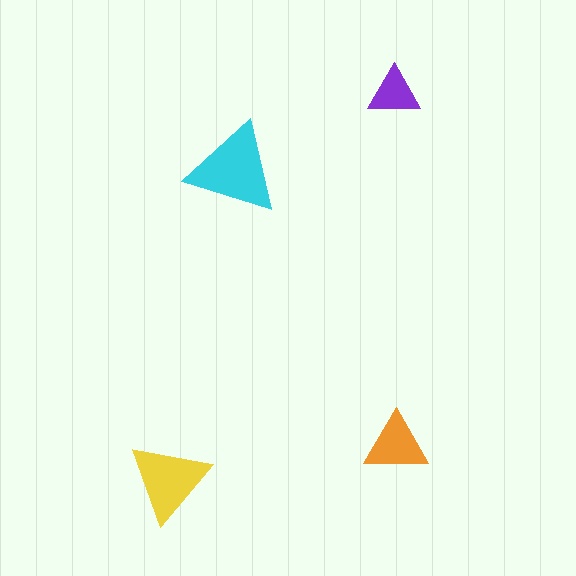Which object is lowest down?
The yellow triangle is bottommost.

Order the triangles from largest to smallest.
the cyan one, the yellow one, the orange one, the purple one.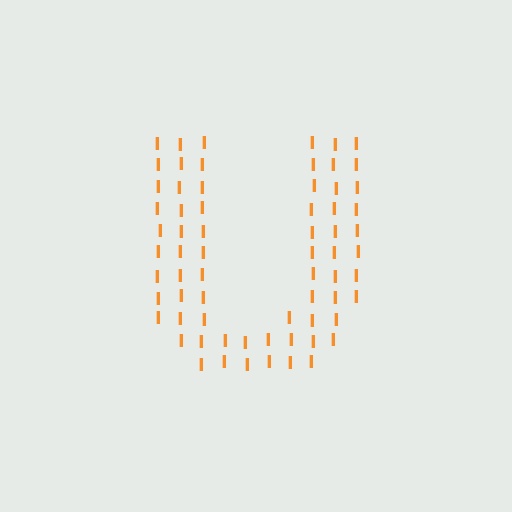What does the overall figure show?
The overall figure shows the letter U.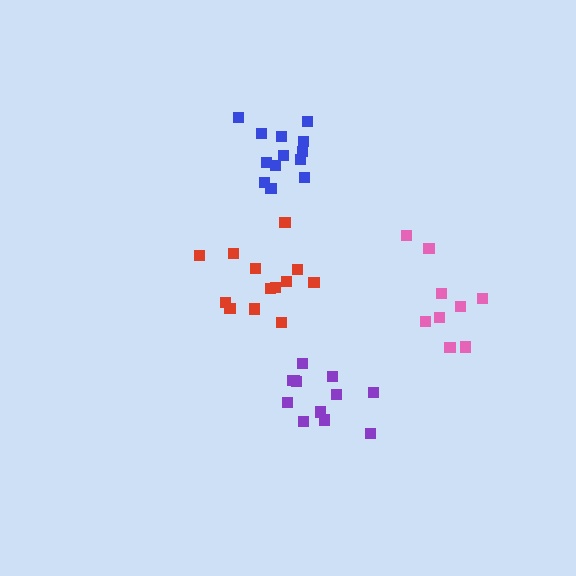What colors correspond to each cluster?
The clusters are colored: red, pink, blue, purple.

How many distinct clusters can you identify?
There are 4 distinct clusters.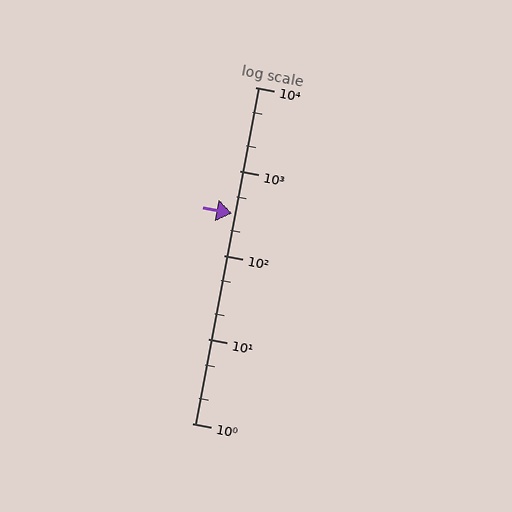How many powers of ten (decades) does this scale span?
The scale spans 4 decades, from 1 to 10000.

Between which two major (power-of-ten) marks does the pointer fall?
The pointer is between 100 and 1000.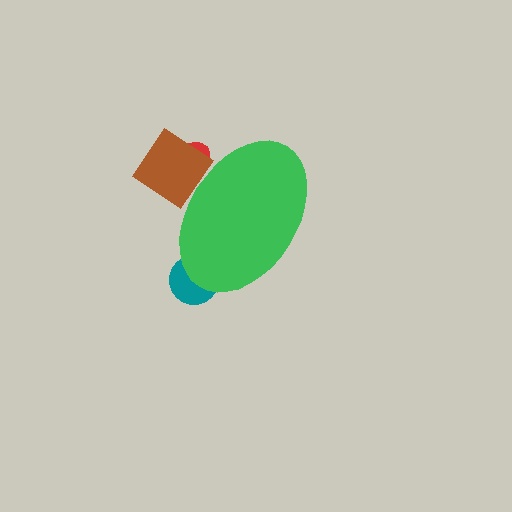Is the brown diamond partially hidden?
Yes, the brown diamond is partially hidden behind the green ellipse.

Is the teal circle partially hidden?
Yes, the teal circle is partially hidden behind the green ellipse.